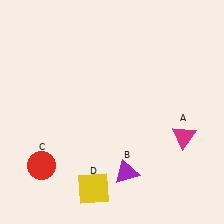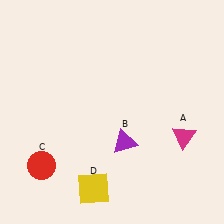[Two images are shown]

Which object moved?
The purple triangle (B) moved up.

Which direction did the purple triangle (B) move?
The purple triangle (B) moved up.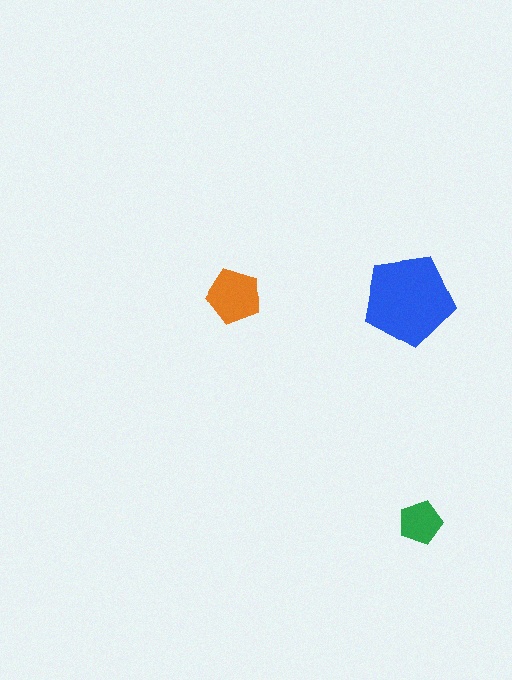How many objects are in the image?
There are 3 objects in the image.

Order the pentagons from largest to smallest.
the blue one, the orange one, the green one.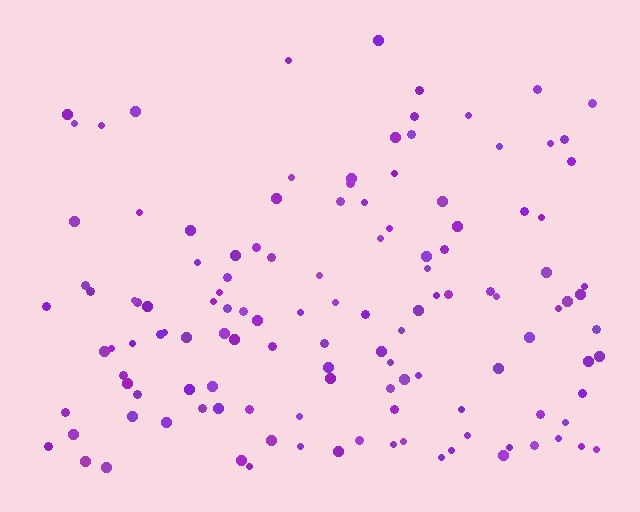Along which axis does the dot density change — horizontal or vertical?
Vertical.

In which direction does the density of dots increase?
From top to bottom, with the bottom side densest.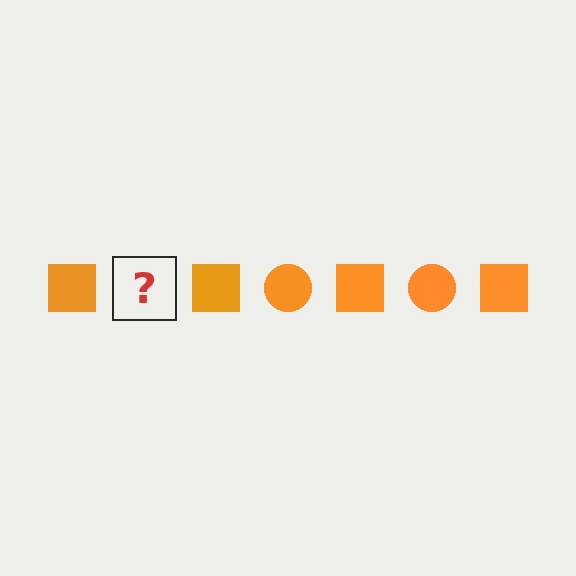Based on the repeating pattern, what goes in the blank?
The blank should be an orange circle.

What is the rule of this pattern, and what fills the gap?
The rule is that the pattern cycles through square, circle shapes in orange. The gap should be filled with an orange circle.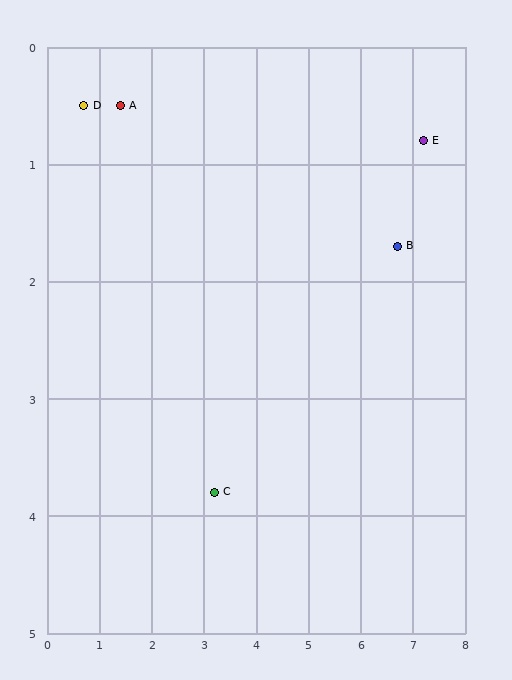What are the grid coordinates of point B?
Point B is at approximately (6.7, 1.7).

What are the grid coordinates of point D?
Point D is at approximately (0.7, 0.5).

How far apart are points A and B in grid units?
Points A and B are about 5.4 grid units apart.